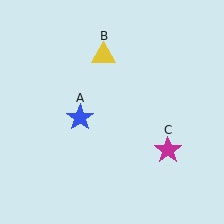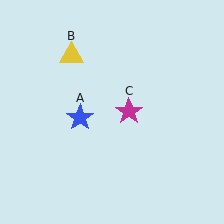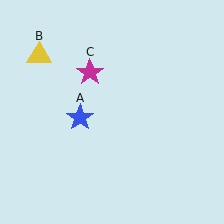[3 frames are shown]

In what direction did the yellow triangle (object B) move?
The yellow triangle (object B) moved left.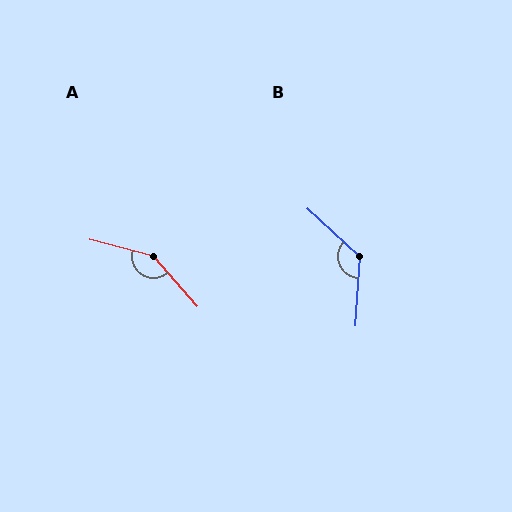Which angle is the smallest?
B, at approximately 129 degrees.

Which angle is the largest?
A, at approximately 146 degrees.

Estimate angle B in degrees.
Approximately 129 degrees.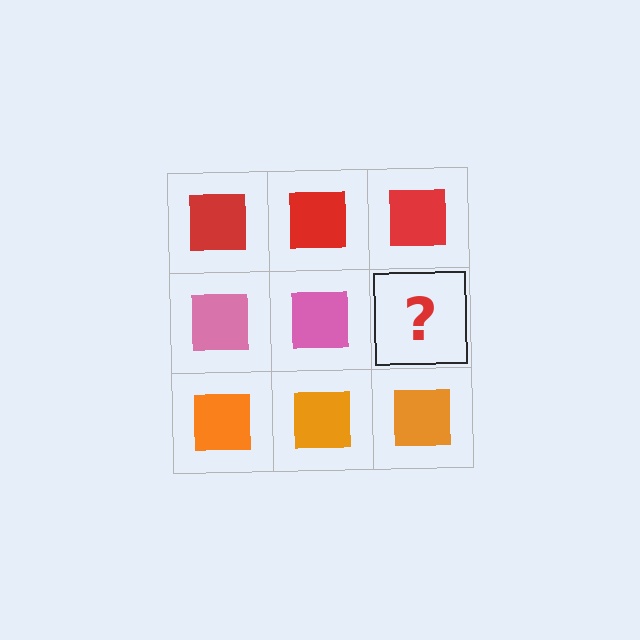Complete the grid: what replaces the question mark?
The question mark should be replaced with a pink square.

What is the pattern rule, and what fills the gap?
The rule is that each row has a consistent color. The gap should be filled with a pink square.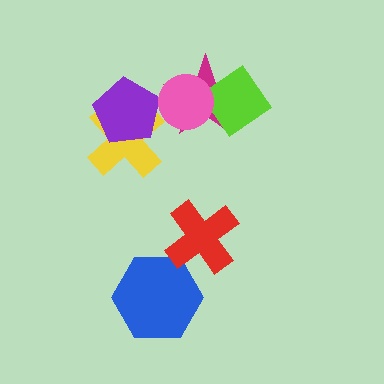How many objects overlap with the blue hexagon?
1 object overlaps with the blue hexagon.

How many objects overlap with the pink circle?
2 objects overlap with the pink circle.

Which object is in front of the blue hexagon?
The red cross is in front of the blue hexagon.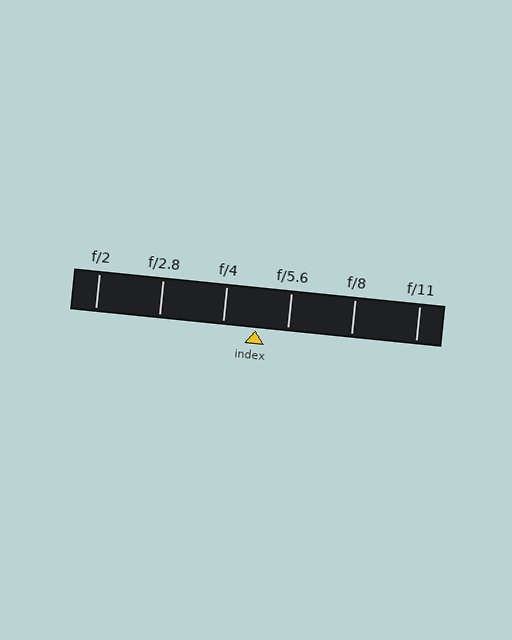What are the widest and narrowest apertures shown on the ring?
The widest aperture shown is f/2 and the narrowest is f/11.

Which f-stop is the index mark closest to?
The index mark is closest to f/5.6.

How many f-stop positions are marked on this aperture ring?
There are 6 f-stop positions marked.